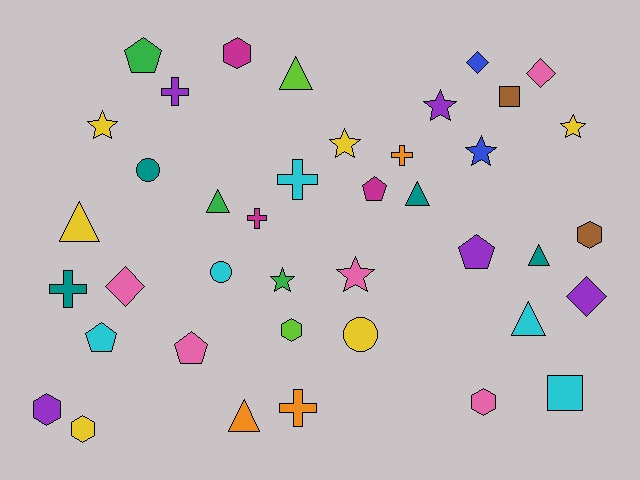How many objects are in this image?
There are 40 objects.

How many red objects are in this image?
There are no red objects.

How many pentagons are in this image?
There are 5 pentagons.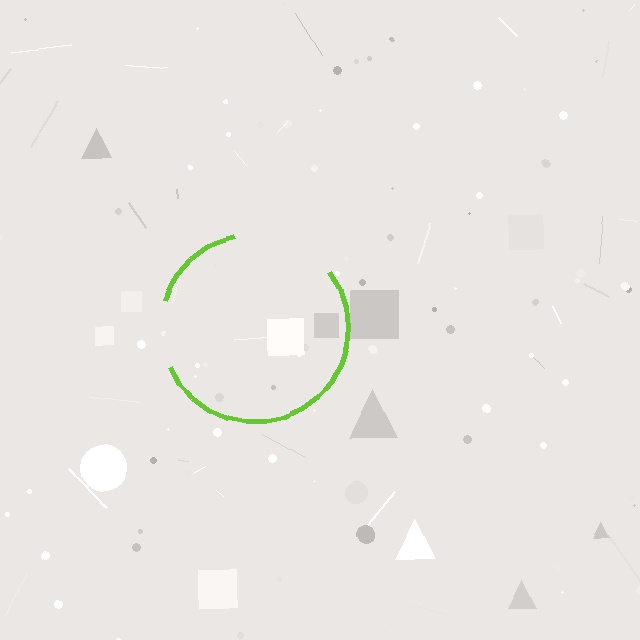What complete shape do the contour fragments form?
The contour fragments form a circle.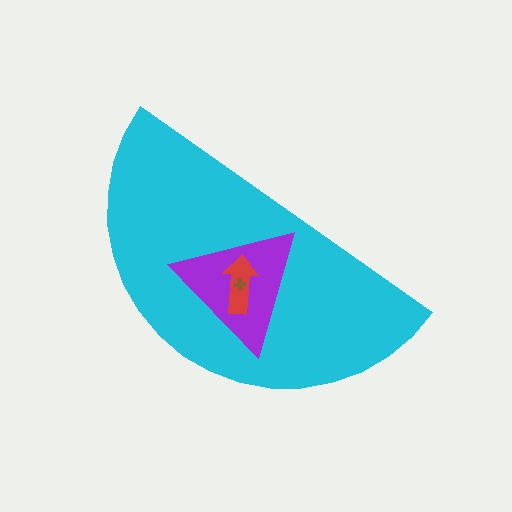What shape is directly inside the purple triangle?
The red arrow.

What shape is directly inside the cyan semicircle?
The purple triangle.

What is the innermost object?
The brown cross.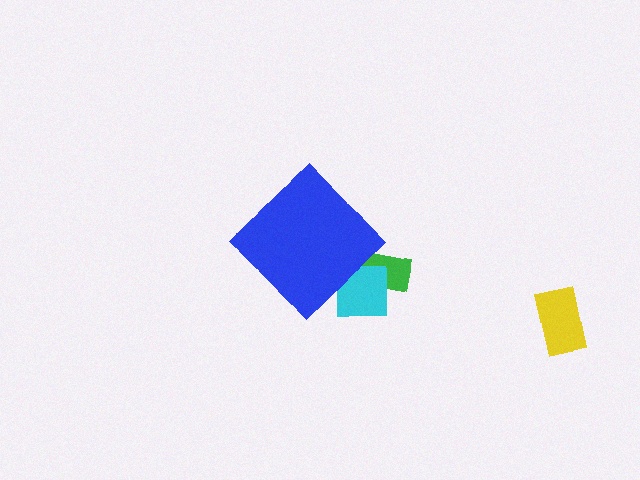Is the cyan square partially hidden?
Yes, the cyan square is partially hidden behind the blue diamond.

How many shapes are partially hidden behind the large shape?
2 shapes are partially hidden.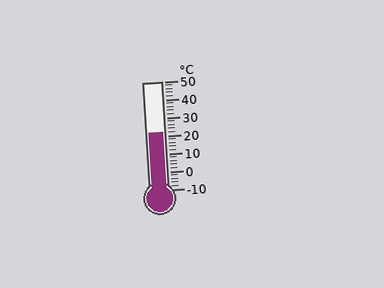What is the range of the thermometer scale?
The thermometer scale ranges from -10°C to 50°C.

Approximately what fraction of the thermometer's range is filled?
The thermometer is filled to approximately 55% of its range.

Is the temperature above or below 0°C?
The temperature is above 0°C.